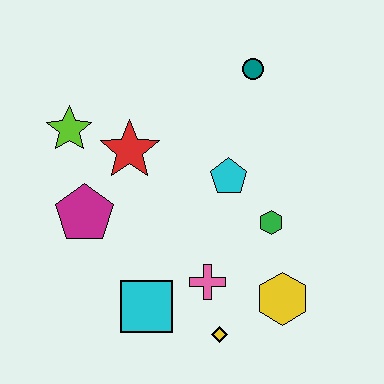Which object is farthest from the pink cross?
The teal circle is farthest from the pink cross.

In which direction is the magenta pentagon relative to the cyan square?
The magenta pentagon is above the cyan square.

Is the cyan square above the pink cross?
No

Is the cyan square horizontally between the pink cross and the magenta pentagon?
Yes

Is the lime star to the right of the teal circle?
No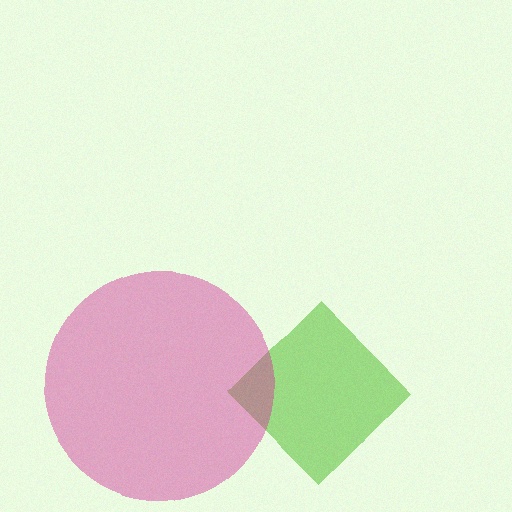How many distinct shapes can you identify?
There are 2 distinct shapes: a lime diamond, a magenta circle.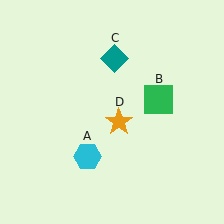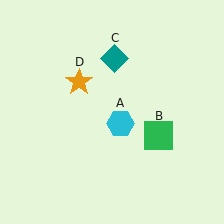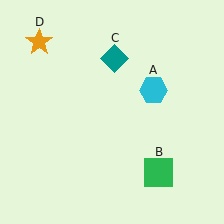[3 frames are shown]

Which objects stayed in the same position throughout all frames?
Teal diamond (object C) remained stationary.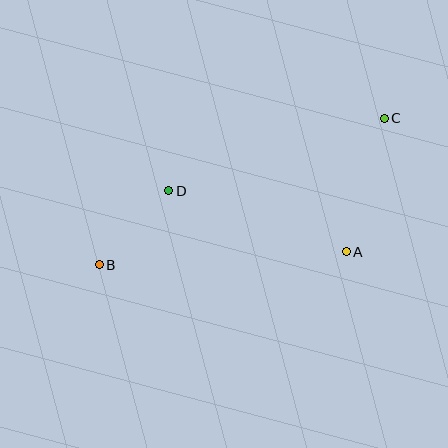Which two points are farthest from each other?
Points B and C are farthest from each other.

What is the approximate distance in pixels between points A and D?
The distance between A and D is approximately 188 pixels.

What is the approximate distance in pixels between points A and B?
The distance between A and B is approximately 247 pixels.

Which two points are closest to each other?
Points B and D are closest to each other.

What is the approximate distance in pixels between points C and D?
The distance between C and D is approximately 228 pixels.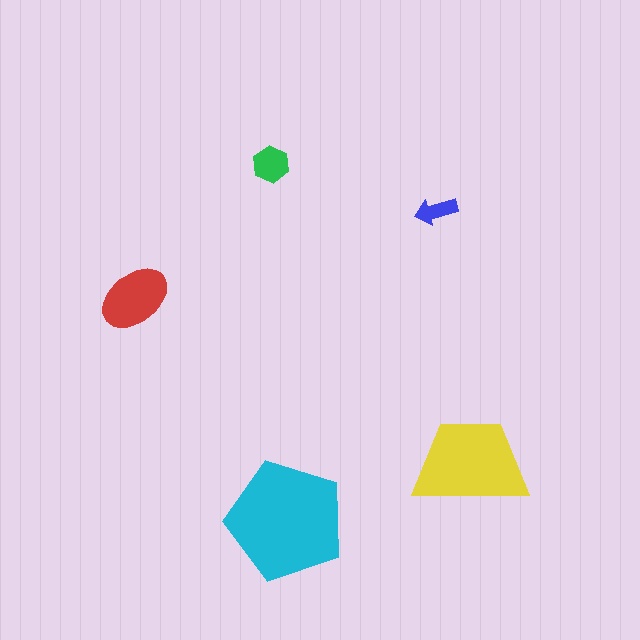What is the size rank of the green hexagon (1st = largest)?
4th.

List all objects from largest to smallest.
The cyan pentagon, the yellow trapezoid, the red ellipse, the green hexagon, the blue arrow.